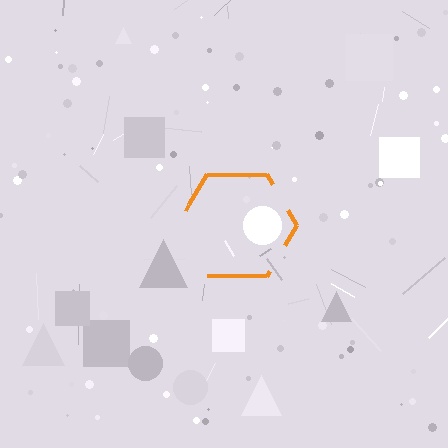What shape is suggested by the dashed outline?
The dashed outline suggests a hexagon.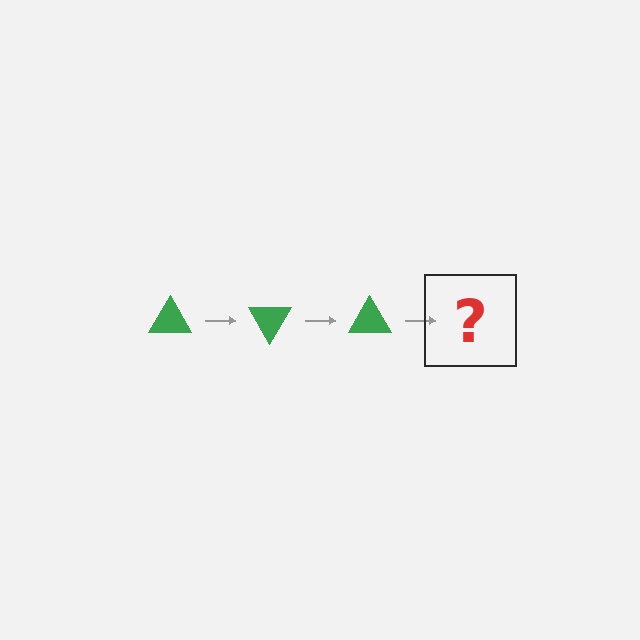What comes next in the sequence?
The next element should be a green triangle rotated 180 degrees.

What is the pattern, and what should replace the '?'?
The pattern is that the triangle rotates 60 degrees each step. The '?' should be a green triangle rotated 180 degrees.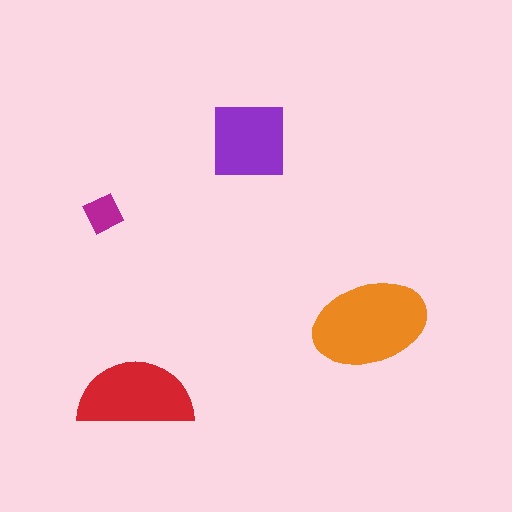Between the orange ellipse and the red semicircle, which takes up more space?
The orange ellipse.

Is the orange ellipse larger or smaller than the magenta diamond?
Larger.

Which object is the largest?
The orange ellipse.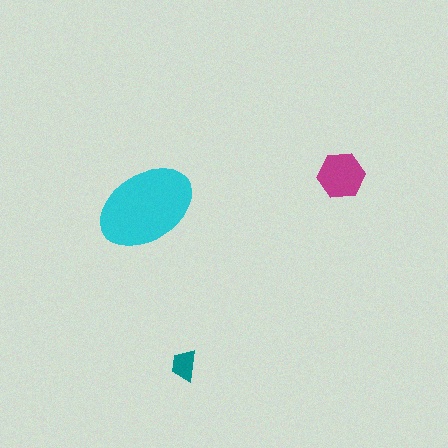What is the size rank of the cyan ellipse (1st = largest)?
1st.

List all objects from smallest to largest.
The teal trapezoid, the magenta hexagon, the cyan ellipse.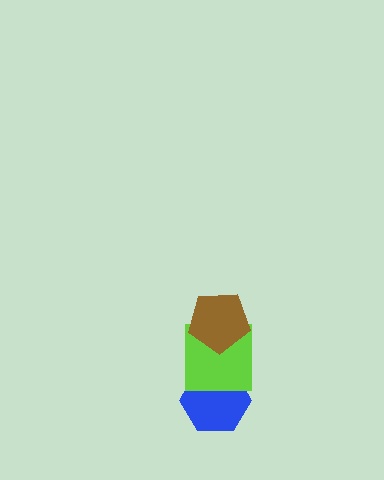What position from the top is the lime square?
The lime square is 2nd from the top.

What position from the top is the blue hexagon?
The blue hexagon is 3rd from the top.